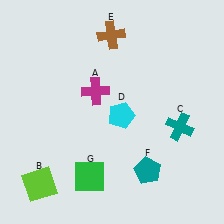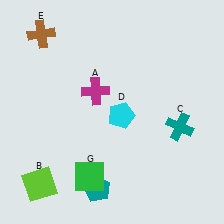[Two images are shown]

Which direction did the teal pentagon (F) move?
The teal pentagon (F) moved left.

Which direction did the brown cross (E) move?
The brown cross (E) moved left.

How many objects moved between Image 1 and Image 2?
2 objects moved between the two images.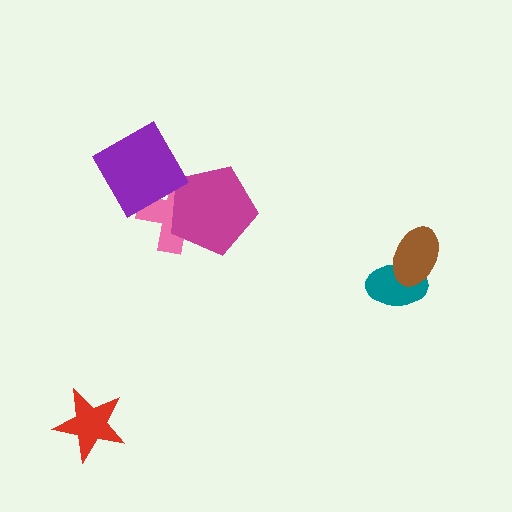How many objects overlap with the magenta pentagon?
2 objects overlap with the magenta pentagon.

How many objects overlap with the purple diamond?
2 objects overlap with the purple diamond.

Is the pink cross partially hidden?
Yes, it is partially covered by another shape.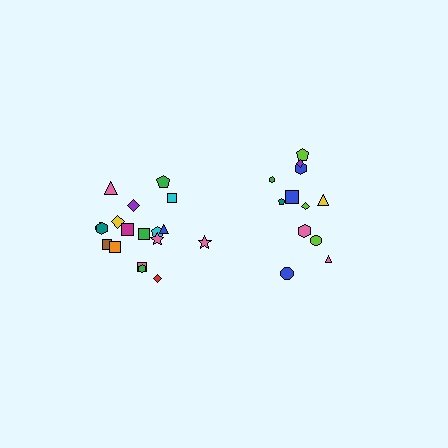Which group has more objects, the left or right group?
The left group.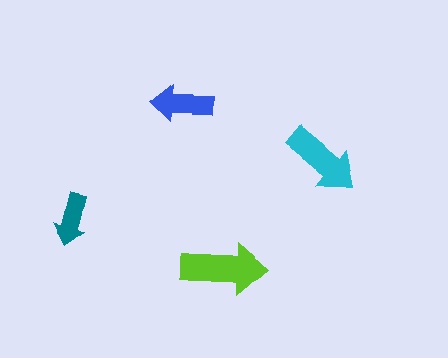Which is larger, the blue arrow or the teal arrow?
The blue one.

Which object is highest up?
The blue arrow is topmost.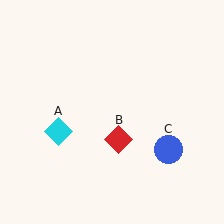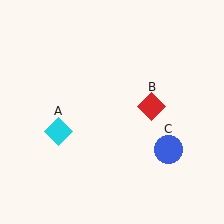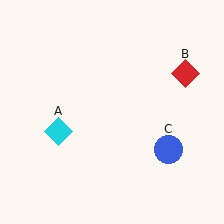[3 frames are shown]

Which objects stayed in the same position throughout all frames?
Cyan diamond (object A) and blue circle (object C) remained stationary.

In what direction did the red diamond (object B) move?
The red diamond (object B) moved up and to the right.